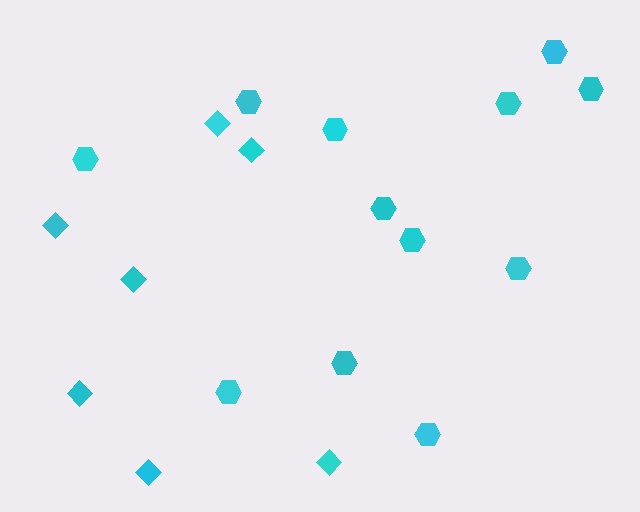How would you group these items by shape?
There are 2 groups: one group of hexagons (12) and one group of diamonds (7).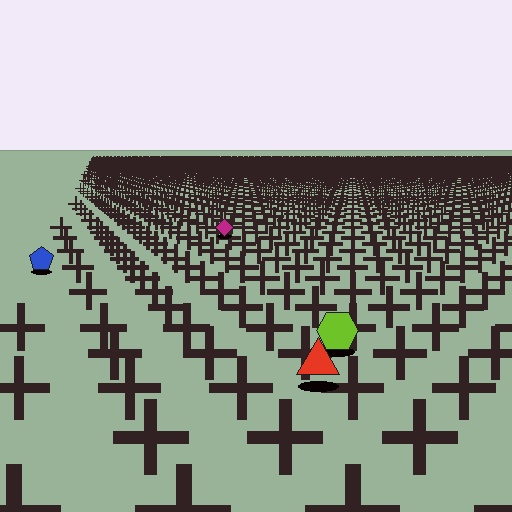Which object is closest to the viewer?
The red triangle is closest. The texture marks near it are larger and more spread out.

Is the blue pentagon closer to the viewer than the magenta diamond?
Yes. The blue pentagon is closer — you can tell from the texture gradient: the ground texture is coarser near it.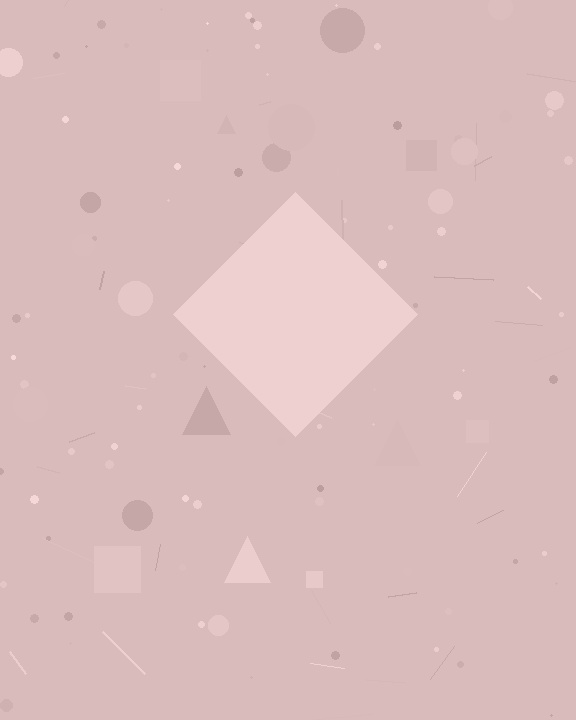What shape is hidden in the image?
A diamond is hidden in the image.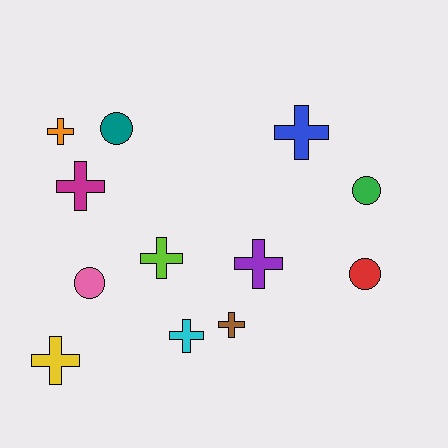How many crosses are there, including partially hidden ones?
There are 8 crosses.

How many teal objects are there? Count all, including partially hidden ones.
There is 1 teal object.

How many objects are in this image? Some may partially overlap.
There are 12 objects.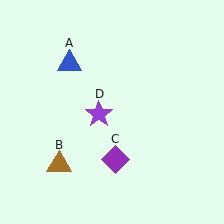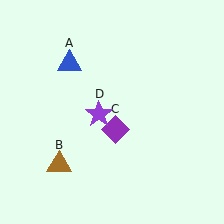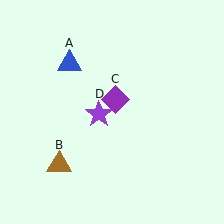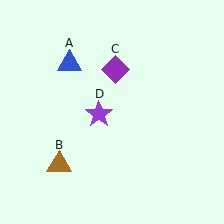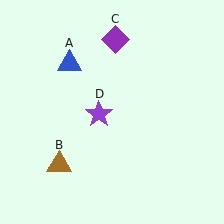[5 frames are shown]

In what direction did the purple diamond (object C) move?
The purple diamond (object C) moved up.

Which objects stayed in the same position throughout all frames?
Blue triangle (object A) and brown triangle (object B) and purple star (object D) remained stationary.